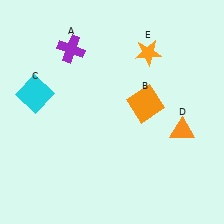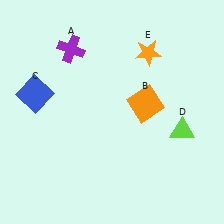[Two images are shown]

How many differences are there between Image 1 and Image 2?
There are 2 differences between the two images.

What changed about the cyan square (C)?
In Image 1, C is cyan. In Image 2, it changed to blue.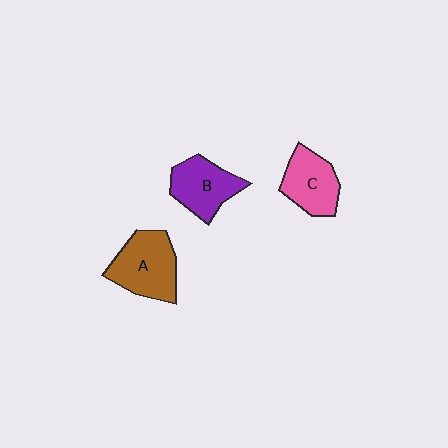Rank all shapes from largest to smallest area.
From largest to smallest: A (brown), B (purple), C (pink).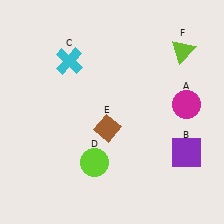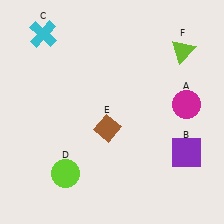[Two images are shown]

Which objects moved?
The objects that moved are: the cyan cross (C), the lime circle (D).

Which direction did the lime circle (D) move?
The lime circle (D) moved left.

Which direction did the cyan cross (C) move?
The cyan cross (C) moved up.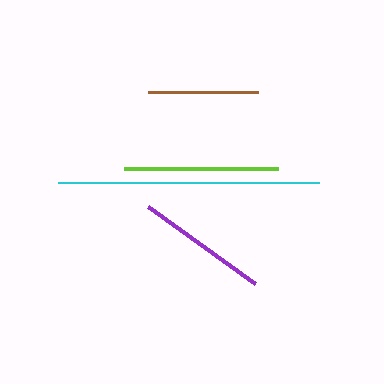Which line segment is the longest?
The cyan line is the longest at approximately 260 pixels.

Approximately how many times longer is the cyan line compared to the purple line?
The cyan line is approximately 2.0 times the length of the purple line.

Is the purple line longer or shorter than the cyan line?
The cyan line is longer than the purple line.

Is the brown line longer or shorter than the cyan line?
The cyan line is longer than the brown line.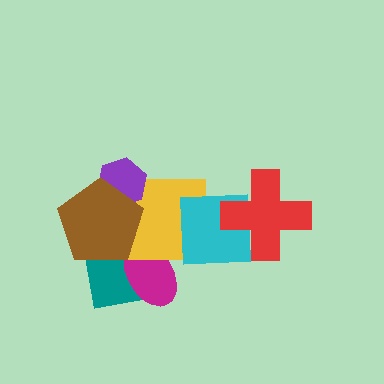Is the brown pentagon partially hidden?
No, no other shape covers it.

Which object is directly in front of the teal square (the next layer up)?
The magenta ellipse is directly in front of the teal square.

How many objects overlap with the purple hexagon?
2 objects overlap with the purple hexagon.